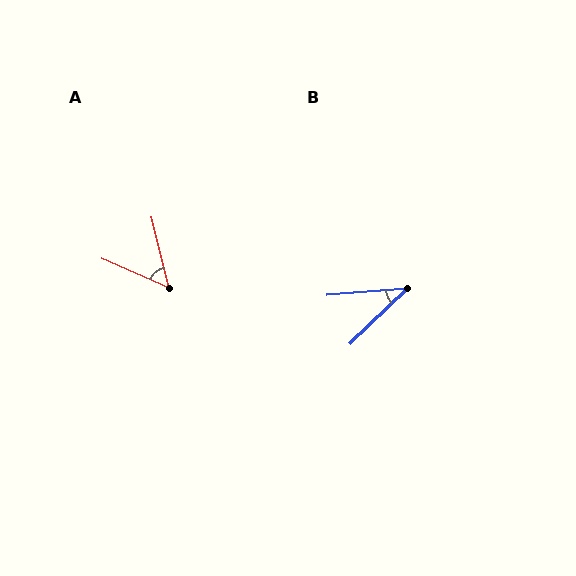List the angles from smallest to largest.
B (39°), A (53°).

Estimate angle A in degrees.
Approximately 53 degrees.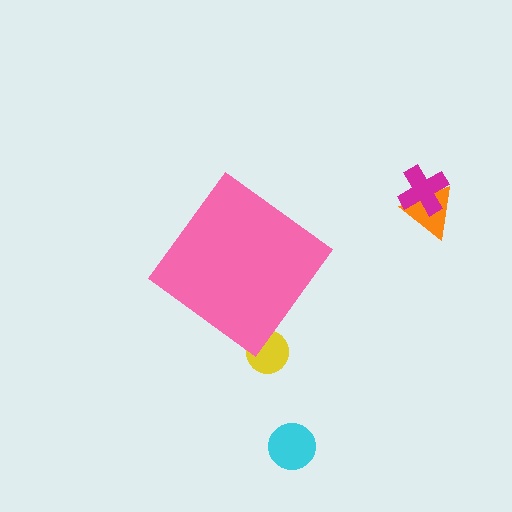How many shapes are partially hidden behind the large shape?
1 shape is partially hidden.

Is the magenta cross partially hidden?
No, the magenta cross is fully visible.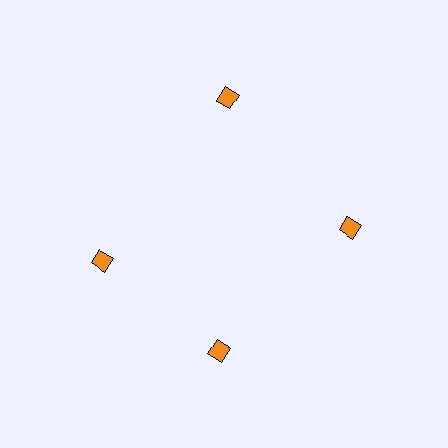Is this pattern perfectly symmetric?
No. The 4 orange diamonds are arranged in a ring, but one element near the 9 o'clock position is rotated out of alignment along the ring, breaking the 4-fold rotational symmetry.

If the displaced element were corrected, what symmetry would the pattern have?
It would have 4-fold rotational symmetry — the pattern would map onto itself every 90 degrees.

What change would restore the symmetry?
The symmetry would be restored by rotating it back into even spacing with its neighbors so that all 4 diamonds sit at equal angles and equal distance from the center.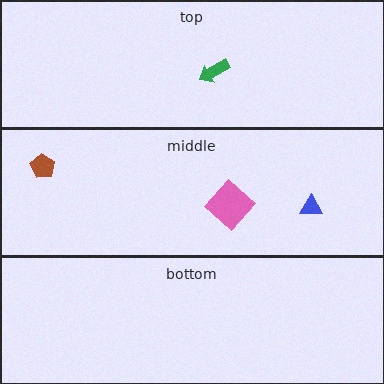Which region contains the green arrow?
The top region.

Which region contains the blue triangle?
The middle region.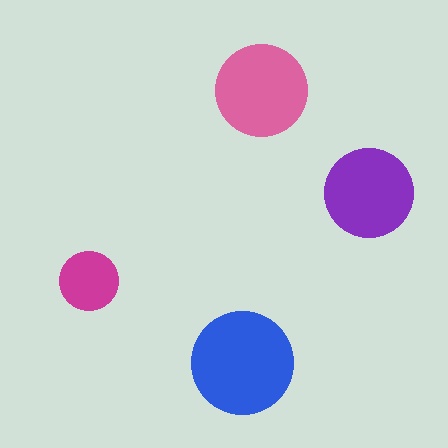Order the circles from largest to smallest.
the blue one, the pink one, the purple one, the magenta one.